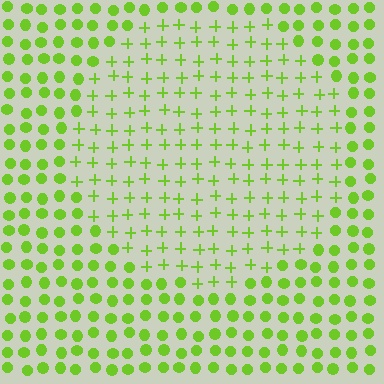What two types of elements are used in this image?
The image uses plus signs inside the circle region and circles outside it.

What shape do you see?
I see a circle.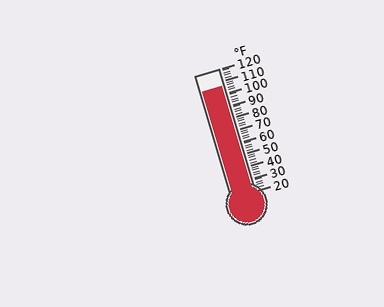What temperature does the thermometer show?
The thermometer shows approximately 106°F.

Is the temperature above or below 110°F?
The temperature is below 110°F.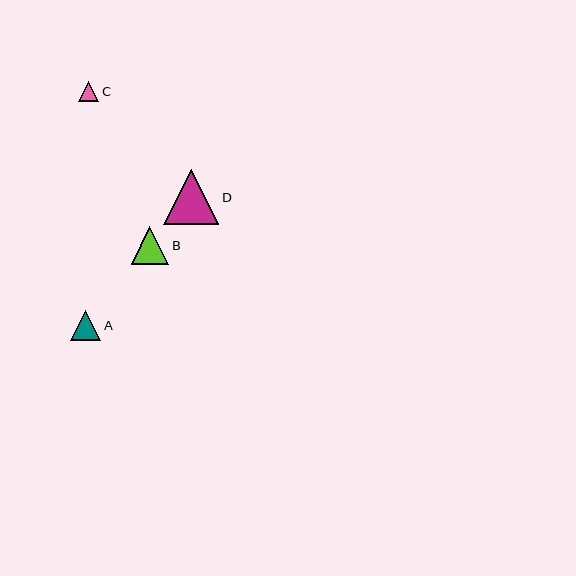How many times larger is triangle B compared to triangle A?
Triangle B is approximately 1.2 times the size of triangle A.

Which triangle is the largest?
Triangle D is the largest with a size of approximately 55 pixels.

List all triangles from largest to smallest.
From largest to smallest: D, B, A, C.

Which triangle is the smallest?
Triangle C is the smallest with a size of approximately 20 pixels.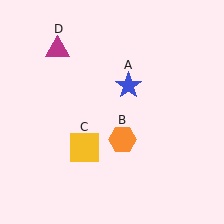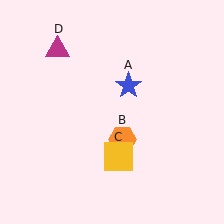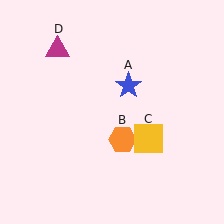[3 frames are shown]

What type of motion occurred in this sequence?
The yellow square (object C) rotated counterclockwise around the center of the scene.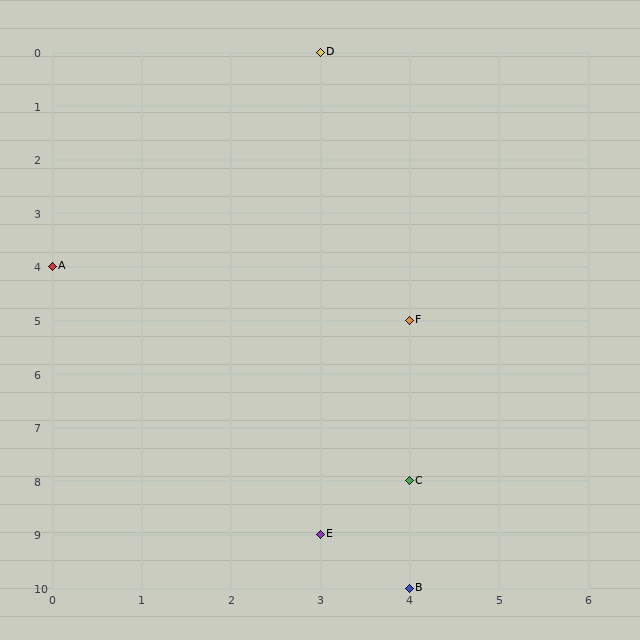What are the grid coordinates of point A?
Point A is at grid coordinates (0, 4).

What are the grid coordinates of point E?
Point E is at grid coordinates (3, 9).